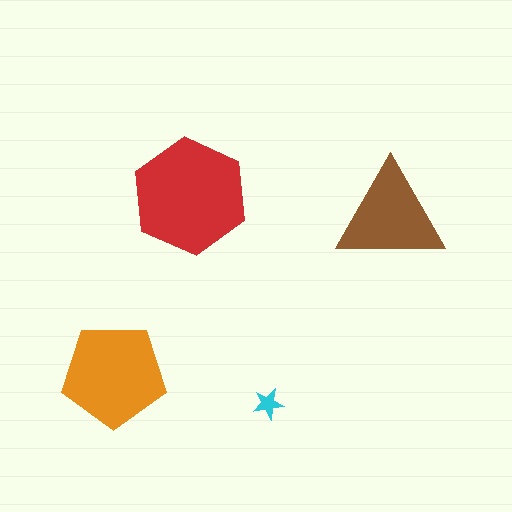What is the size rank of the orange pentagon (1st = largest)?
2nd.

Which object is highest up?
The red hexagon is topmost.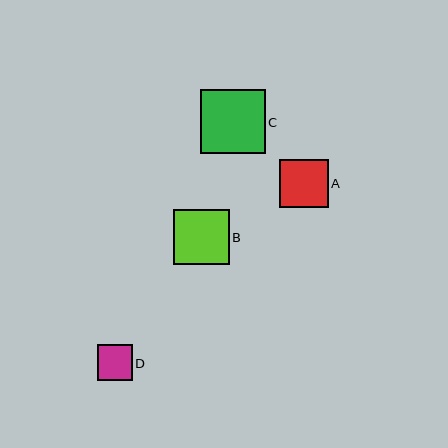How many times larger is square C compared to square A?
Square C is approximately 1.3 times the size of square A.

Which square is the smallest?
Square D is the smallest with a size of approximately 35 pixels.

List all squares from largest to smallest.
From largest to smallest: C, B, A, D.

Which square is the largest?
Square C is the largest with a size of approximately 64 pixels.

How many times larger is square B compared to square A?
Square B is approximately 1.1 times the size of square A.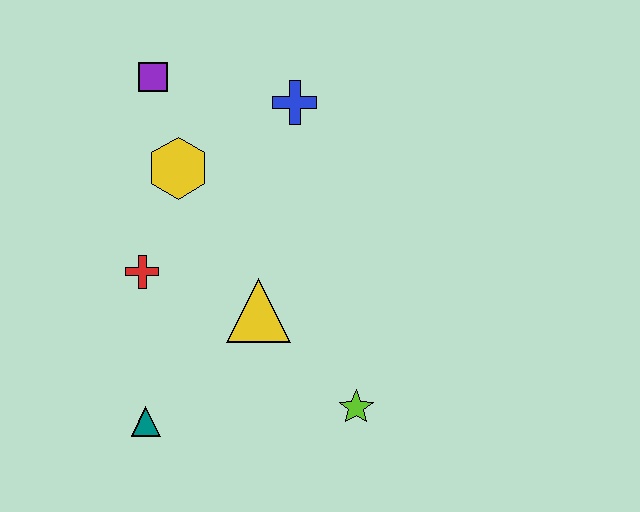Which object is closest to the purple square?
The yellow hexagon is closest to the purple square.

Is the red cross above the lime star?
Yes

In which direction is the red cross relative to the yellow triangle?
The red cross is to the left of the yellow triangle.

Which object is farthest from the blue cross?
The teal triangle is farthest from the blue cross.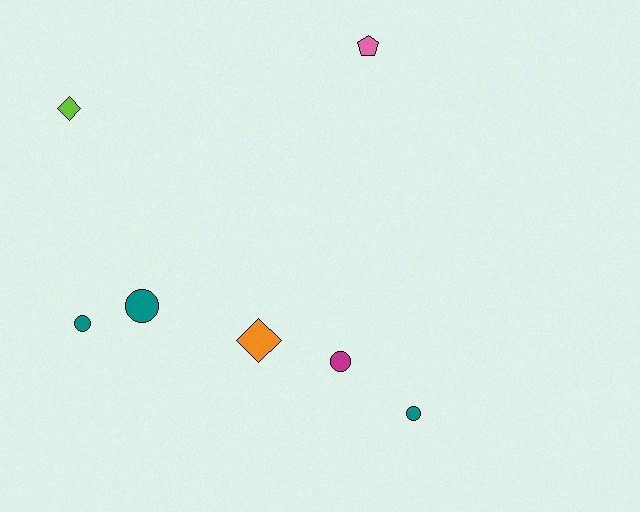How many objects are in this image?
There are 7 objects.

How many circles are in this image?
There are 4 circles.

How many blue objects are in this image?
There are no blue objects.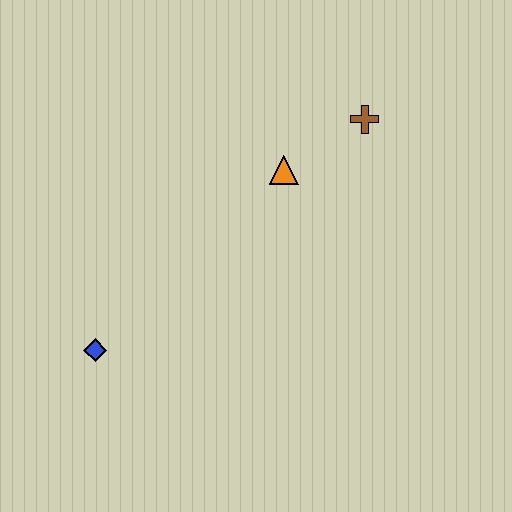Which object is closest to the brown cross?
The orange triangle is closest to the brown cross.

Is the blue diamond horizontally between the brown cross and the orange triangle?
No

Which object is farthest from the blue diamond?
The brown cross is farthest from the blue diamond.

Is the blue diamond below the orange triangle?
Yes